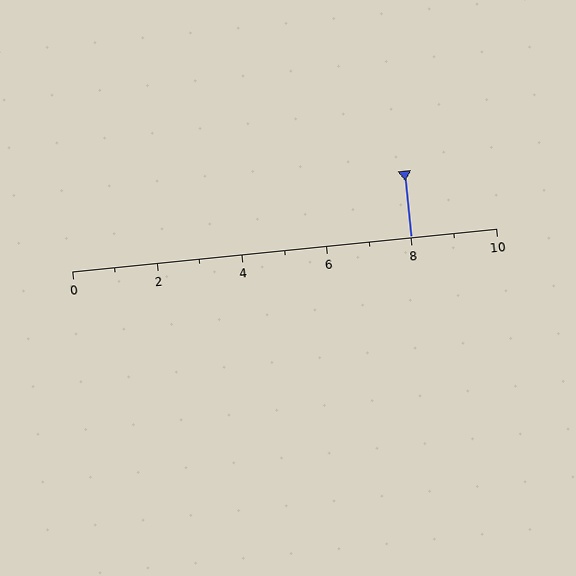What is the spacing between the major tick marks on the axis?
The major ticks are spaced 2 apart.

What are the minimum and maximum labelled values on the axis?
The axis runs from 0 to 10.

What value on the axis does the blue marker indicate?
The marker indicates approximately 8.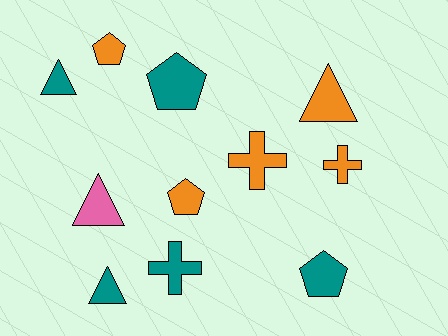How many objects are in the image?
There are 11 objects.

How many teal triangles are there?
There are 2 teal triangles.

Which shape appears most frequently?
Pentagon, with 4 objects.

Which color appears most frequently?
Teal, with 5 objects.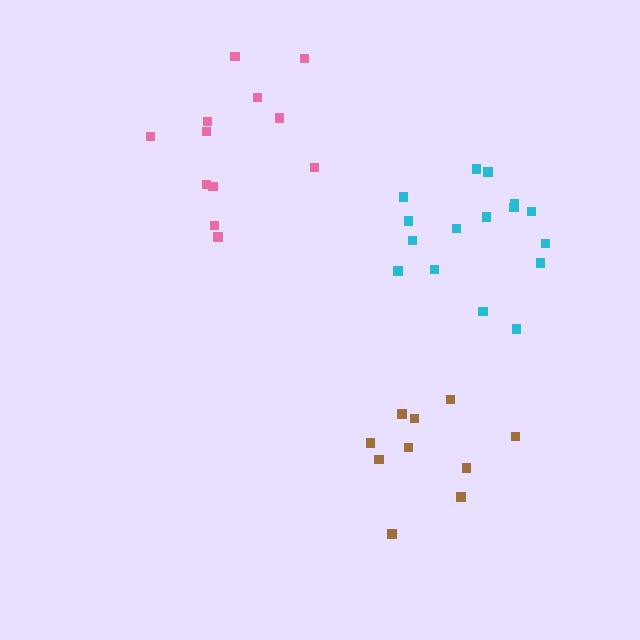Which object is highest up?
The pink cluster is topmost.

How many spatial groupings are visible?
There are 3 spatial groupings.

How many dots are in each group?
Group 1: 16 dots, Group 2: 12 dots, Group 3: 10 dots (38 total).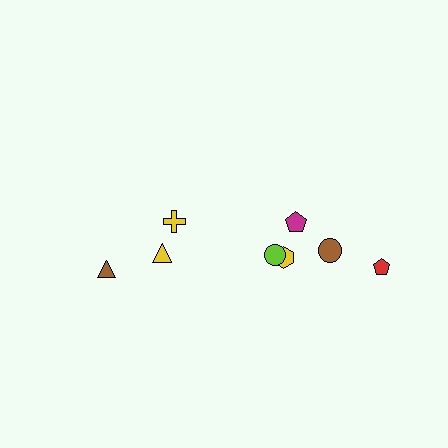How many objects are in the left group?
There are 3 objects.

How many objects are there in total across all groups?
There are 8 objects.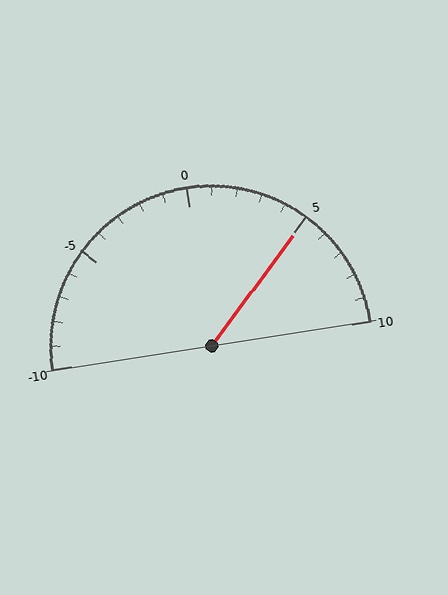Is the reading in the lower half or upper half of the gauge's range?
The reading is in the upper half of the range (-10 to 10).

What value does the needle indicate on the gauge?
The needle indicates approximately 5.